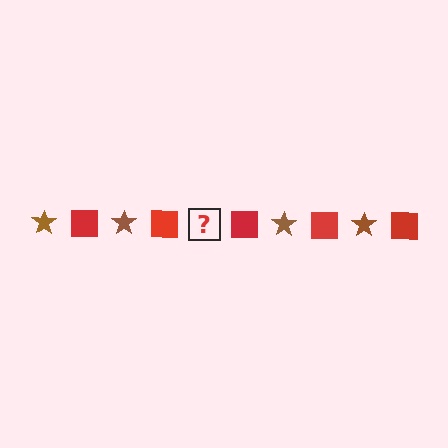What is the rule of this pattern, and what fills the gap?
The rule is that the pattern alternates between brown star and red square. The gap should be filled with a brown star.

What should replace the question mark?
The question mark should be replaced with a brown star.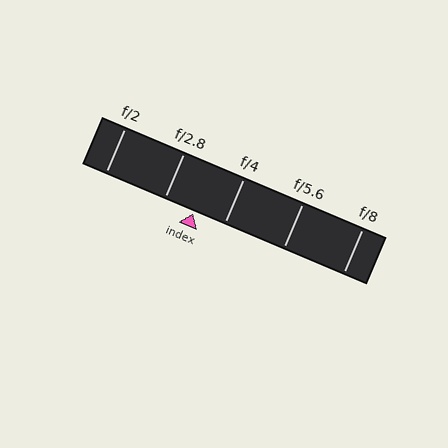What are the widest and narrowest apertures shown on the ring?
The widest aperture shown is f/2 and the narrowest is f/8.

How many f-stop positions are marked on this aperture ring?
There are 5 f-stop positions marked.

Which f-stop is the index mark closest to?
The index mark is closest to f/2.8.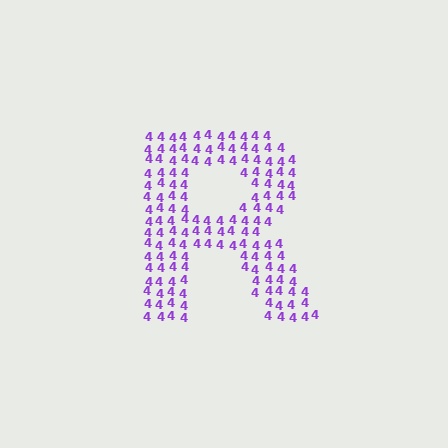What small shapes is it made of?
It is made of small digit 4's.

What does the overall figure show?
The overall figure shows the letter R.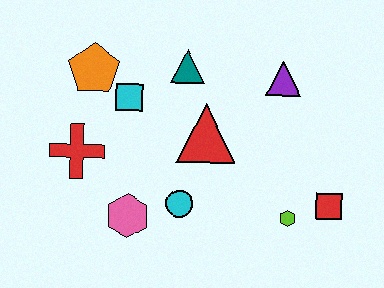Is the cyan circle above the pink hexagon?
Yes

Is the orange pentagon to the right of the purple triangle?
No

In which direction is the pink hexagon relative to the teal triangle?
The pink hexagon is below the teal triangle.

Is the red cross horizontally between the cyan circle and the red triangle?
No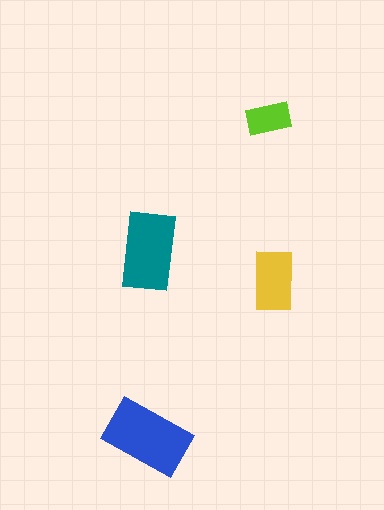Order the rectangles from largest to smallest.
the blue one, the teal one, the yellow one, the lime one.